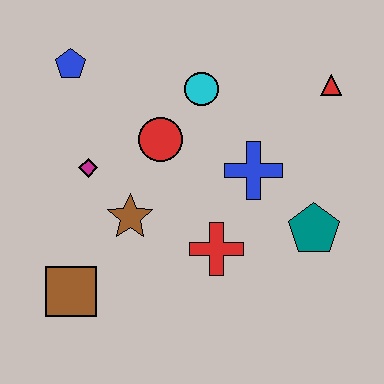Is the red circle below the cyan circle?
Yes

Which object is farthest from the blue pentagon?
The teal pentagon is farthest from the blue pentagon.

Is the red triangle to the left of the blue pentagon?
No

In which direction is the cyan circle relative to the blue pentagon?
The cyan circle is to the right of the blue pentagon.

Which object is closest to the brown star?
The magenta diamond is closest to the brown star.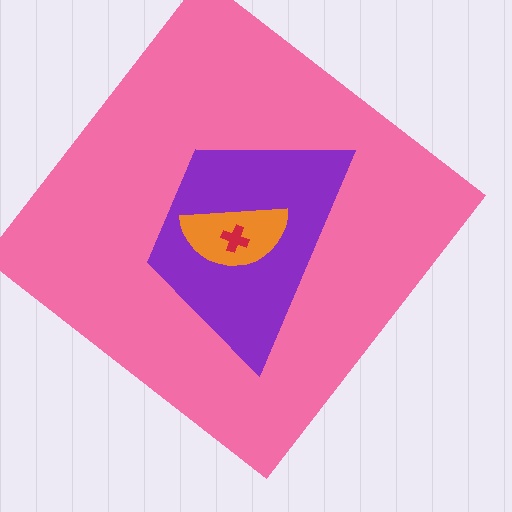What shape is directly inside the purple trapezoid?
The orange semicircle.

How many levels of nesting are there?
4.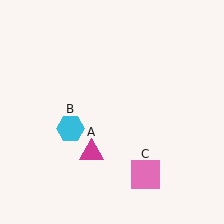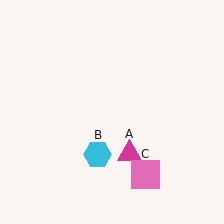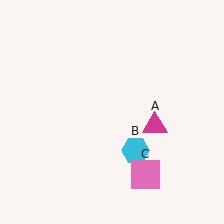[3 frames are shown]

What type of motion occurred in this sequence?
The magenta triangle (object A), cyan hexagon (object B) rotated counterclockwise around the center of the scene.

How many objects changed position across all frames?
2 objects changed position: magenta triangle (object A), cyan hexagon (object B).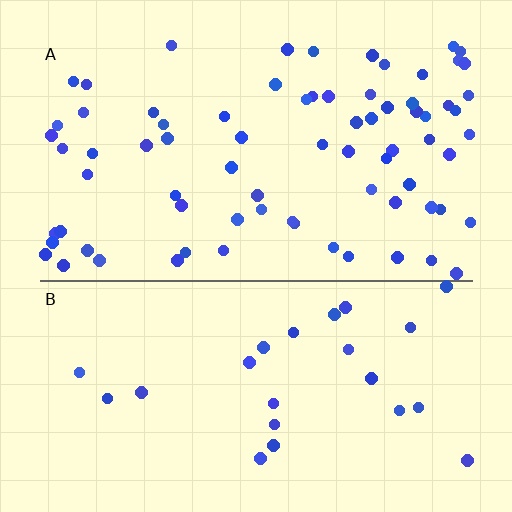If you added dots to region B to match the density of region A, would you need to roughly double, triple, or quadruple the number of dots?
Approximately triple.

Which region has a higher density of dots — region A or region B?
A (the top).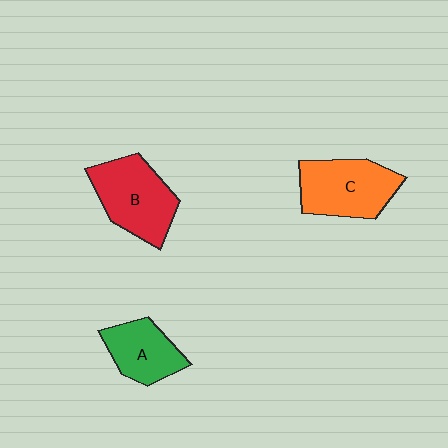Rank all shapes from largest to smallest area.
From largest to smallest: B (red), C (orange), A (green).